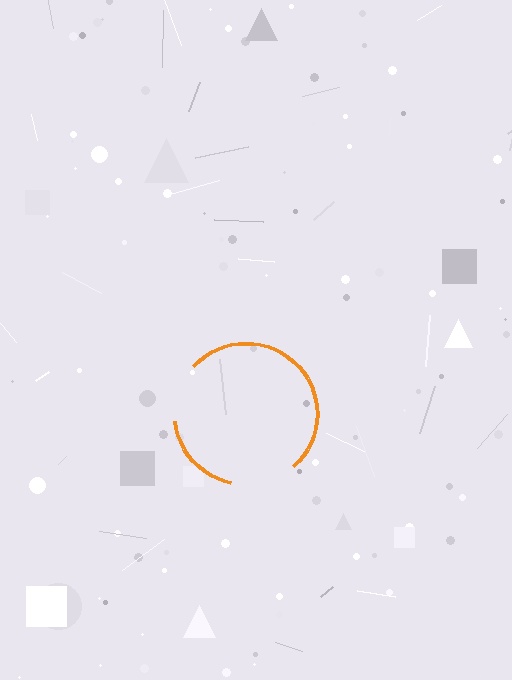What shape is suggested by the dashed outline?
The dashed outline suggests a circle.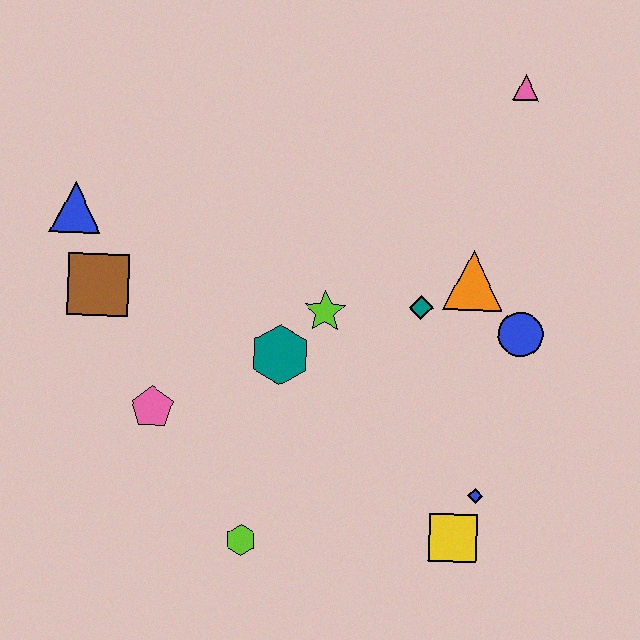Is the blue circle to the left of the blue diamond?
No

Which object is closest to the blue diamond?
The yellow square is closest to the blue diamond.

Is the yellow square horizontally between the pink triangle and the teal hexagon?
Yes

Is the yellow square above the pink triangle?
No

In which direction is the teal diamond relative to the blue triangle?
The teal diamond is to the right of the blue triangle.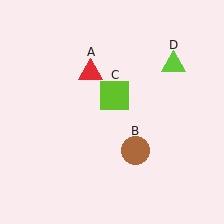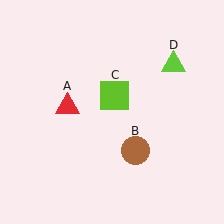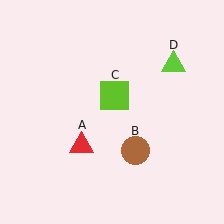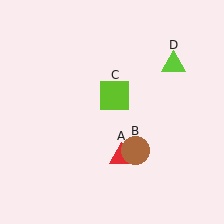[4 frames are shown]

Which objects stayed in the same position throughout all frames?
Brown circle (object B) and lime square (object C) and lime triangle (object D) remained stationary.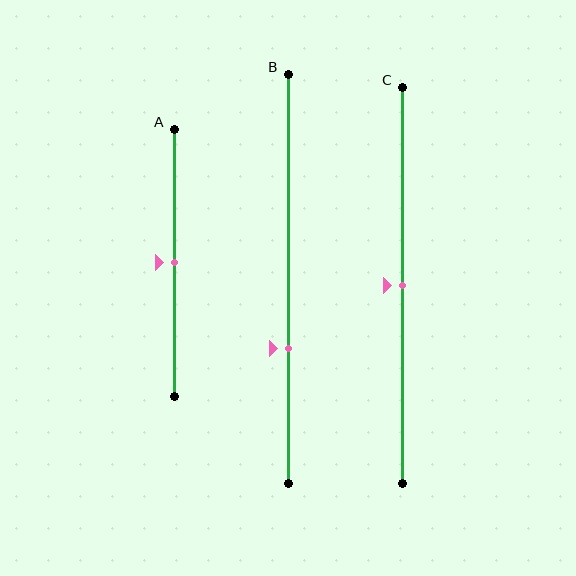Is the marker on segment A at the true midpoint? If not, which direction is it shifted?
Yes, the marker on segment A is at the true midpoint.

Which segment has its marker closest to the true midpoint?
Segment A has its marker closest to the true midpoint.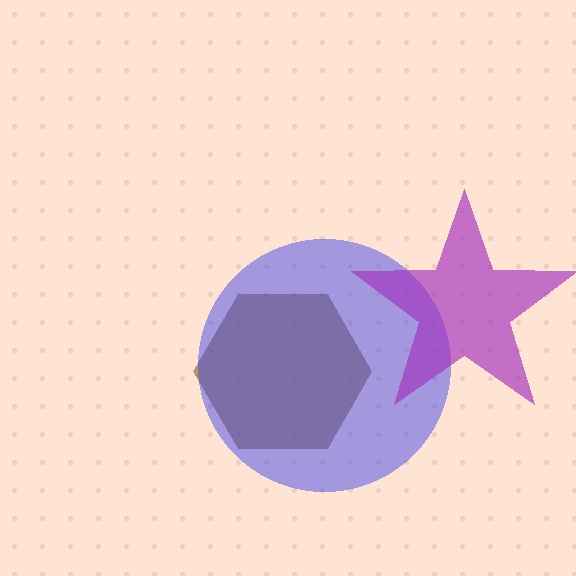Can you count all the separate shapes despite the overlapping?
Yes, there are 3 separate shapes.